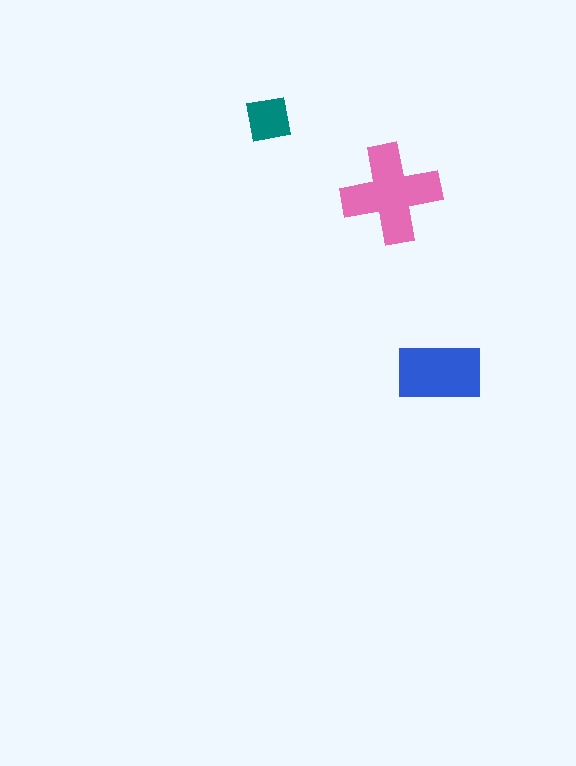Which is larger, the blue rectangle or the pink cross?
The pink cross.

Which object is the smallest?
The teal square.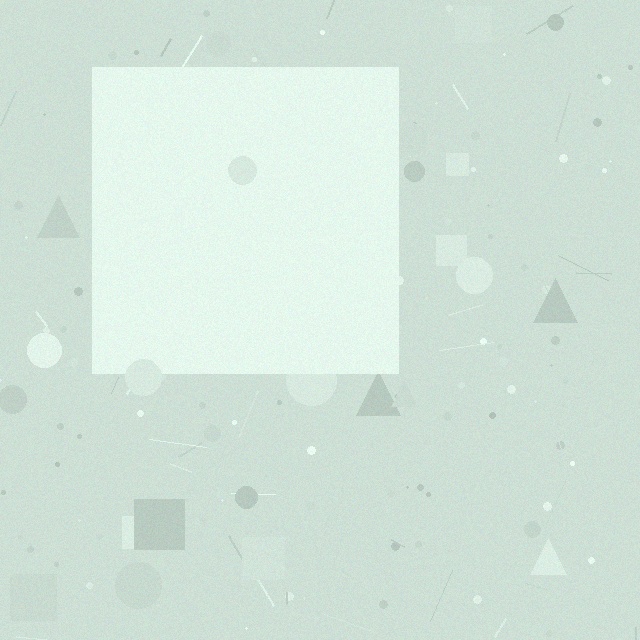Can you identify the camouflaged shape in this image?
The camouflaged shape is a square.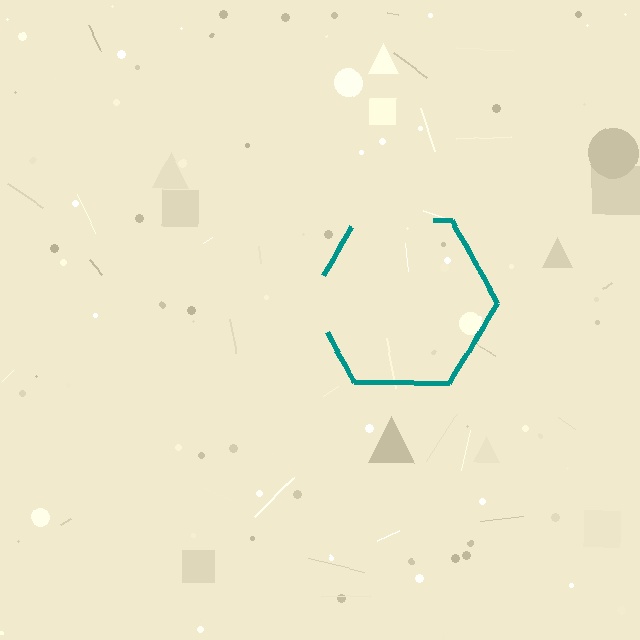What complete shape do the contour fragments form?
The contour fragments form a hexagon.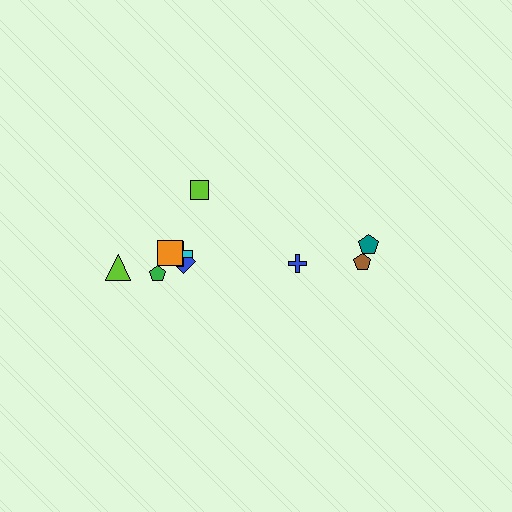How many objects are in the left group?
There are 6 objects.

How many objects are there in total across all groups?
There are 9 objects.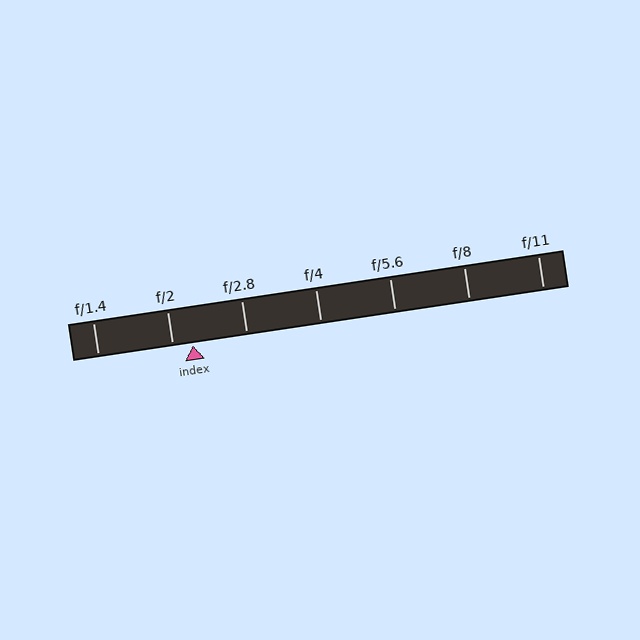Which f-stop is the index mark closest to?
The index mark is closest to f/2.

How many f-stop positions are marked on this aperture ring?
There are 7 f-stop positions marked.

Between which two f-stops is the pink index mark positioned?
The index mark is between f/2 and f/2.8.